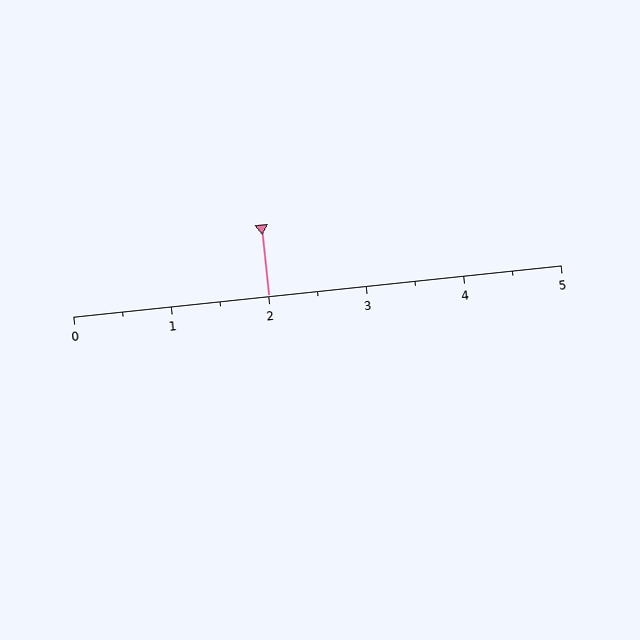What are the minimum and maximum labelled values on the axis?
The axis runs from 0 to 5.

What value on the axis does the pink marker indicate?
The marker indicates approximately 2.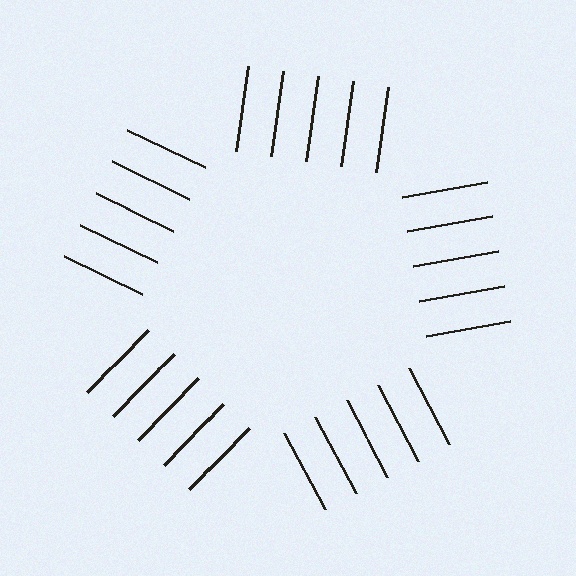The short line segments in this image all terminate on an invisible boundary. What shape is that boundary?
An illusory pentagon — the line segments terminate on its edges but no continuous stroke is drawn.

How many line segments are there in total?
25 — 5 along each of the 5 edges.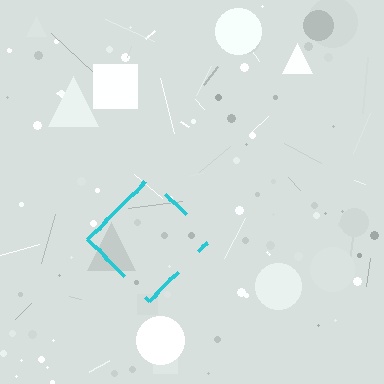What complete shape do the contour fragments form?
The contour fragments form a diamond.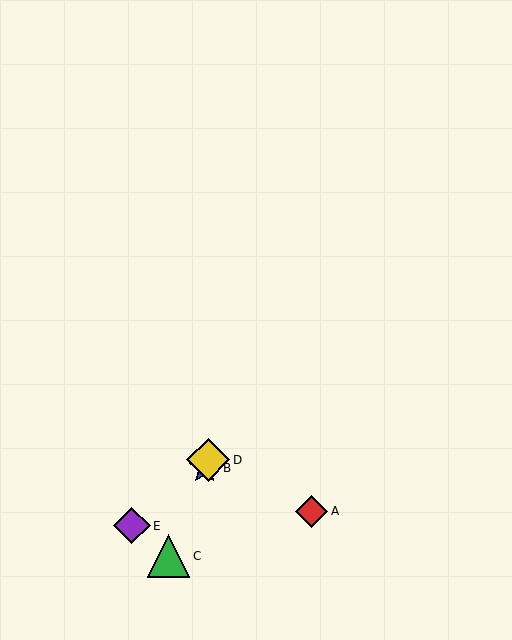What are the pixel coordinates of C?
Object C is at (168, 556).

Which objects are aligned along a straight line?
Objects B, C, D are aligned along a straight line.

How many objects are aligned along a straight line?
3 objects (B, C, D) are aligned along a straight line.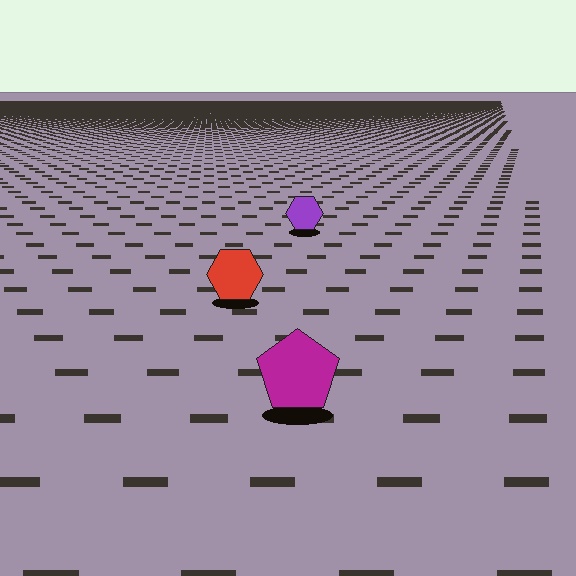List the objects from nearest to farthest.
From nearest to farthest: the magenta pentagon, the red hexagon, the purple hexagon.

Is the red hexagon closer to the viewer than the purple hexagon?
Yes. The red hexagon is closer — you can tell from the texture gradient: the ground texture is coarser near it.